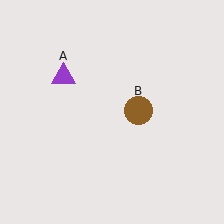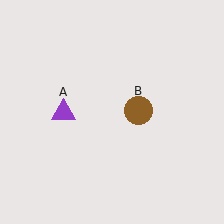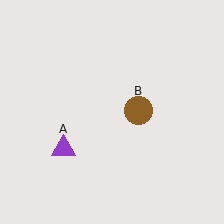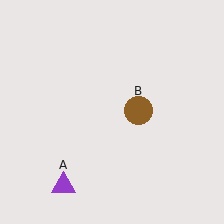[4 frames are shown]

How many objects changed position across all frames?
1 object changed position: purple triangle (object A).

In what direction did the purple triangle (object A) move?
The purple triangle (object A) moved down.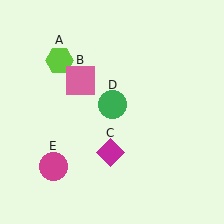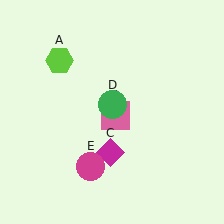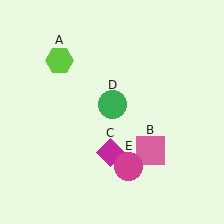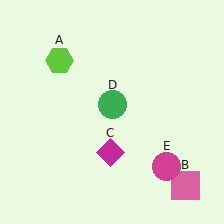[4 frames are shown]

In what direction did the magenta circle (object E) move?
The magenta circle (object E) moved right.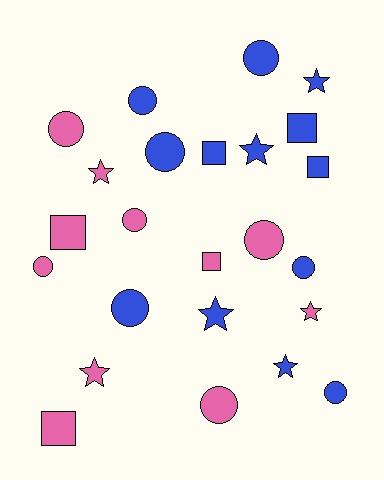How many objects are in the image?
There are 24 objects.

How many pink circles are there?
There are 5 pink circles.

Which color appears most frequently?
Blue, with 13 objects.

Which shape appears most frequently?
Circle, with 11 objects.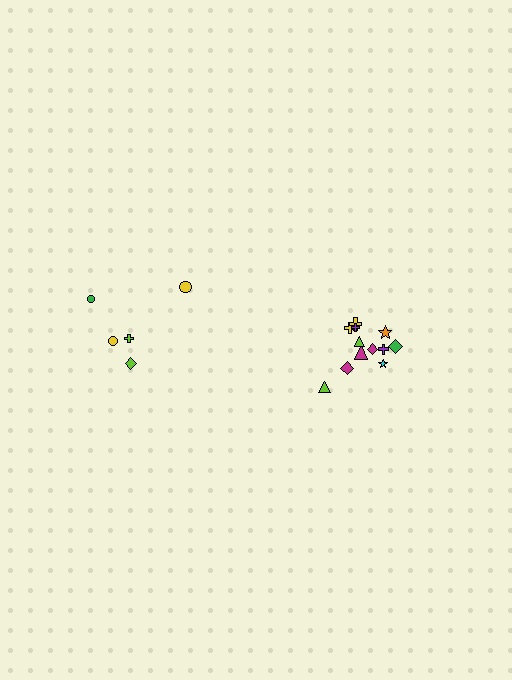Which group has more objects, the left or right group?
The right group.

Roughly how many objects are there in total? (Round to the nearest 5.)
Roughly 15 objects in total.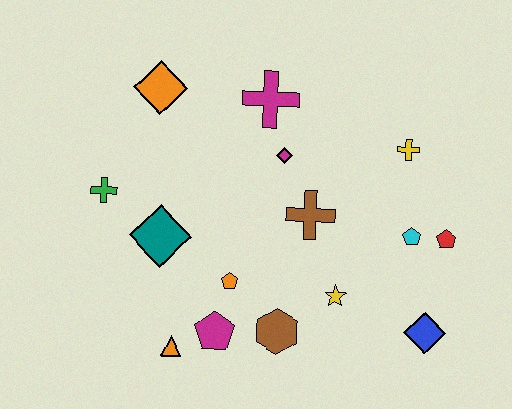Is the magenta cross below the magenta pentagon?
No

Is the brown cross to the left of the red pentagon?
Yes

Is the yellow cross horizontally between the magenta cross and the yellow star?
No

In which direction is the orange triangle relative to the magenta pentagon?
The orange triangle is to the left of the magenta pentagon.